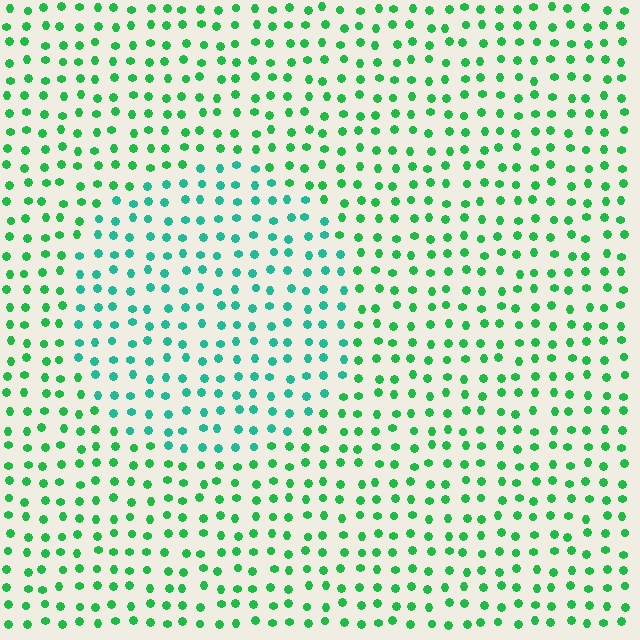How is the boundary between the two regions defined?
The boundary is defined purely by a slight shift in hue (about 32 degrees). Spacing, size, and orientation are identical on both sides.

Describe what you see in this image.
The image is filled with small green elements in a uniform arrangement. A circle-shaped region is visible where the elements are tinted to a slightly different hue, forming a subtle color boundary.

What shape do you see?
I see a circle.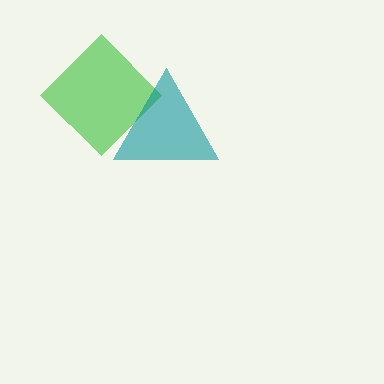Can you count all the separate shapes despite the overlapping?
Yes, there are 2 separate shapes.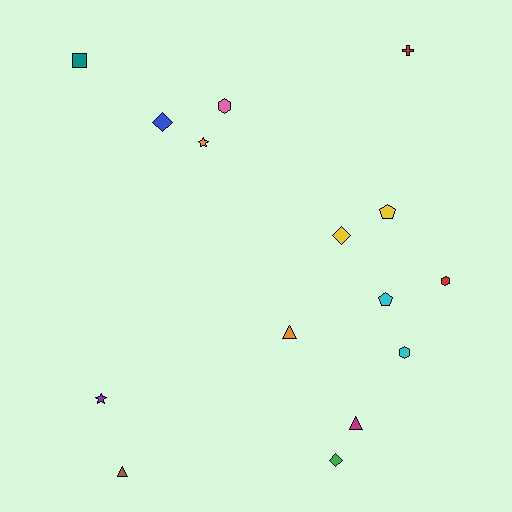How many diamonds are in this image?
There are 3 diamonds.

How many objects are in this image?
There are 15 objects.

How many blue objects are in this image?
There is 1 blue object.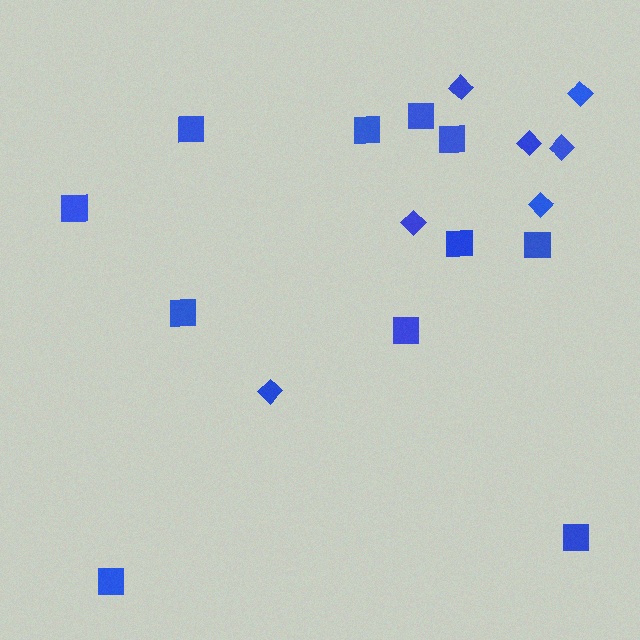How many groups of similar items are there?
There are 2 groups: one group of squares (11) and one group of diamonds (7).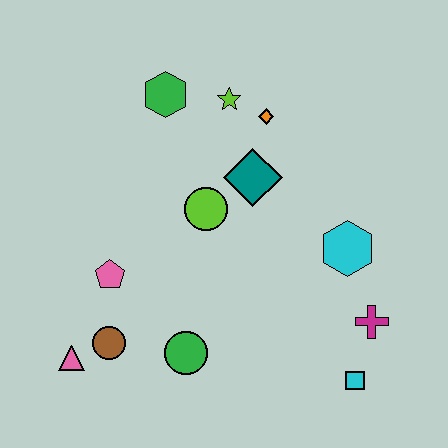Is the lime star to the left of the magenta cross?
Yes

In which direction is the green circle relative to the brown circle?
The green circle is to the right of the brown circle.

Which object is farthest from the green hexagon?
The cyan square is farthest from the green hexagon.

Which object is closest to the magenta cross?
The cyan square is closest to the magenta cross.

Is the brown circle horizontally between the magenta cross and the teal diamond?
No